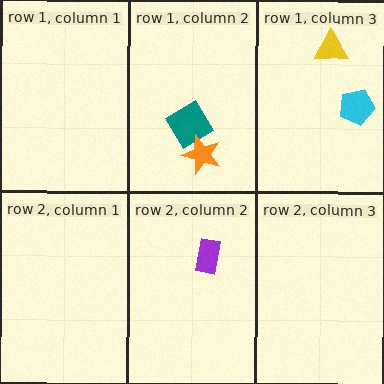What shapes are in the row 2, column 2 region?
The purple rectangle.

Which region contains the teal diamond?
The row 1, column 2 region.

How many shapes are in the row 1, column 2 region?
2.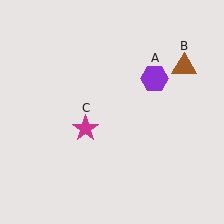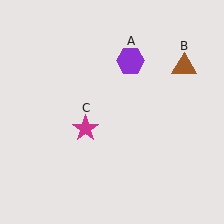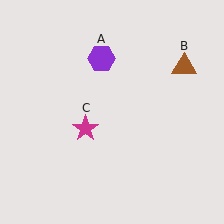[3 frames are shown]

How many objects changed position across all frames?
1 object changed position: purple hexagon (object A).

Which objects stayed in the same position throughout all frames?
Brown triangle (object B) and magenta star (object C) remained stationary.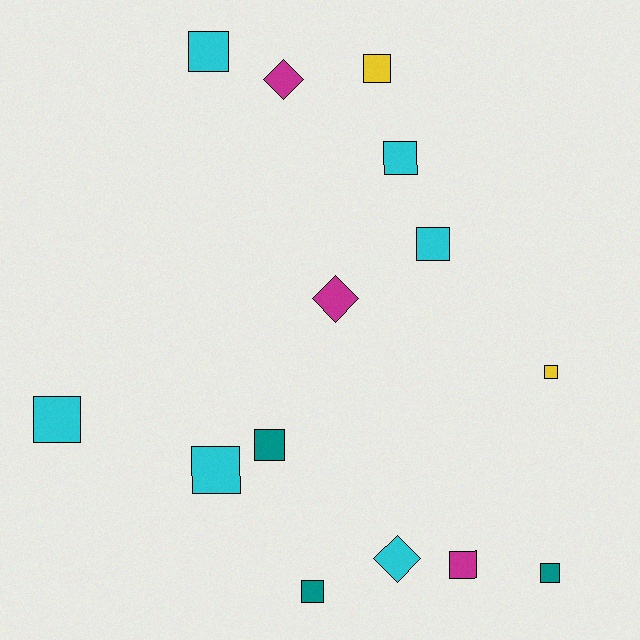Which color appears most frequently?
Cyan, with 6 objects.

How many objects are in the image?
There are 14 objects.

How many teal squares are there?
There are 3 teal squares.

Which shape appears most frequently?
Square, with 11 objects.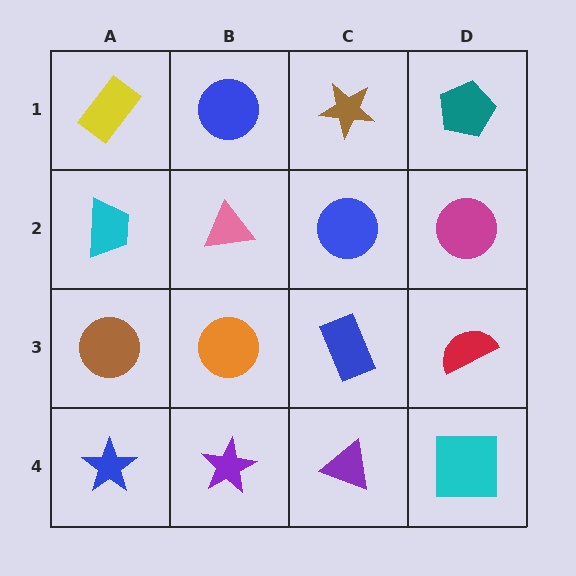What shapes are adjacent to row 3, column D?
A magenta circle (row 2, column D), a cyan square (row 4, column D), a blue rectangle (row 3, column C).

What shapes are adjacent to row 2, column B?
A blue circle (row 1, column B), an orange circle (row 3, column B), a cyan trapezoid (row 2, column A), a blue circle (row 2, column C).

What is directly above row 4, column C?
A blue rectangle.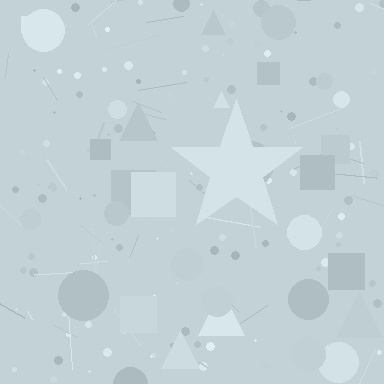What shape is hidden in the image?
A star is hidden in the image.